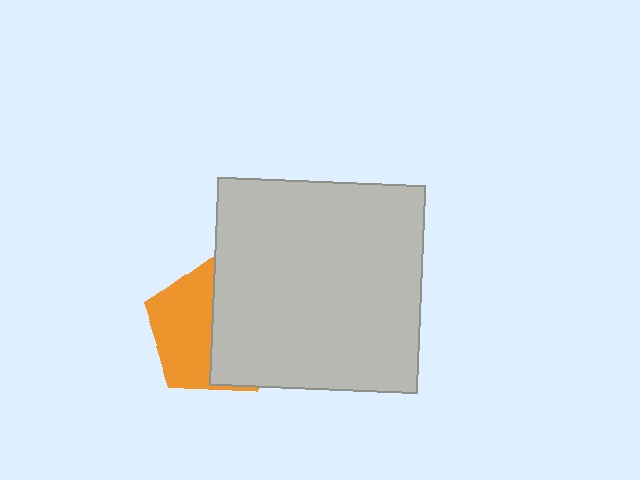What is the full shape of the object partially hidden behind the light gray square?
The partially hidden object is an orange pentagon.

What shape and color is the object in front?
The object in front is a light gray square.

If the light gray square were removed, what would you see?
You would see the complete orange pentagon.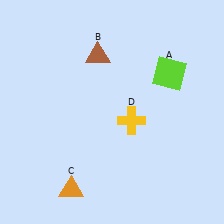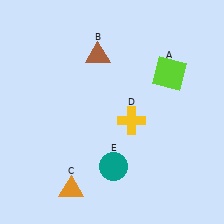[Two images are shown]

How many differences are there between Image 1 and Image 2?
There is 1 difference between the two images.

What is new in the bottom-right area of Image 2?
A teal circle (E) was added in the bottom-right area of Image 2.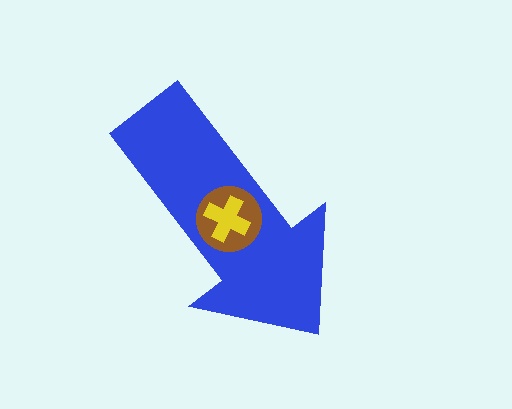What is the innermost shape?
The yellow cross.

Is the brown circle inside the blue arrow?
Yes.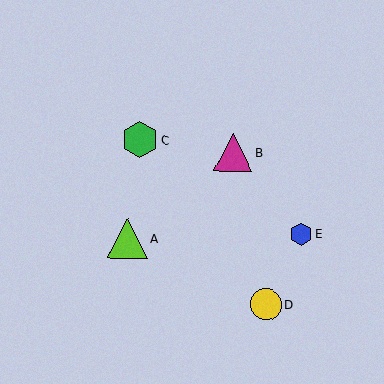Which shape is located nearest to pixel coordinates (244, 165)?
The magenta triangle (labeled B) at (233, 153) is nearest to that location.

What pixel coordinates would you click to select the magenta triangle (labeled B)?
Click at (233, 153) to select the magenta triangle B.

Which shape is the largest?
The lime triangle (labeled A) is the largest.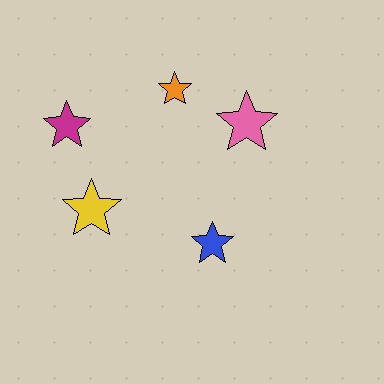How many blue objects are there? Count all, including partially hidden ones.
There is 1 blue object.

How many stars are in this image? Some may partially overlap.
There are 5 stars.